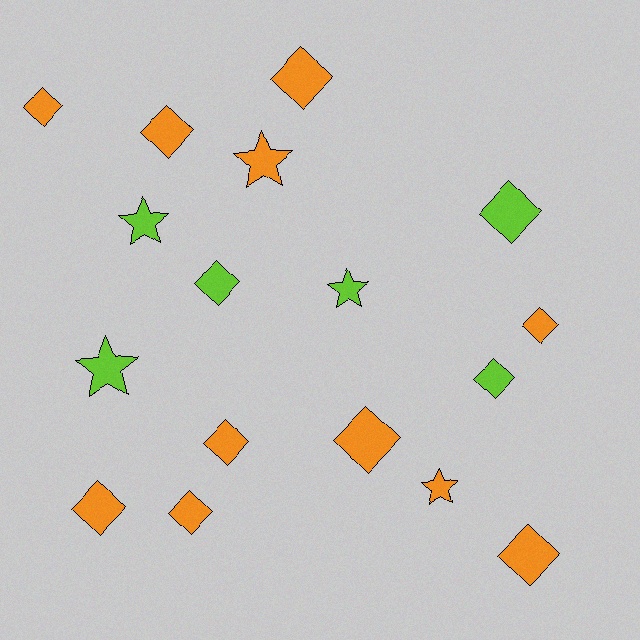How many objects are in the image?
There are 17 objects.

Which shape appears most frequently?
Diamond, with 12 objects.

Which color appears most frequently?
Orange, with 11 objects.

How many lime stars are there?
There are 3 lime stars.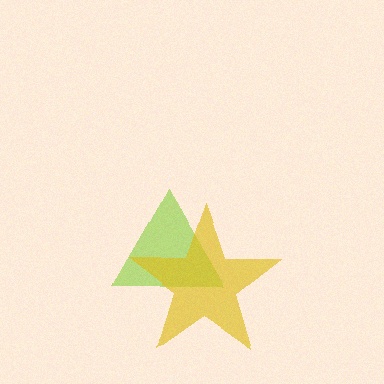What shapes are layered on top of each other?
The layered shapes are: a lime triangle, a yellow star.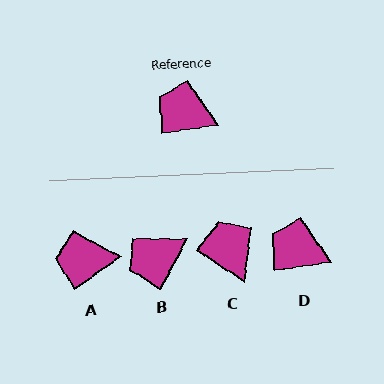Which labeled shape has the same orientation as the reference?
D.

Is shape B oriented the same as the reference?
No, it is off by about 55 degrees.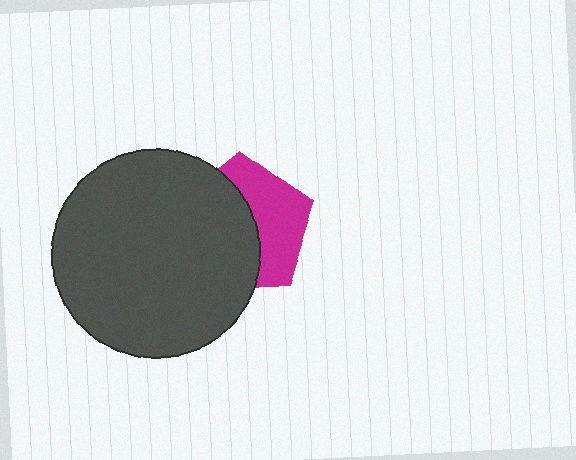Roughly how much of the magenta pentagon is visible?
A small part of it is visible (roughly 44%).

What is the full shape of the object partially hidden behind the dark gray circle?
The partially hidden object is a magenta pentagon.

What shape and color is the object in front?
The object in front is a dark gray circle.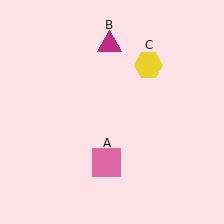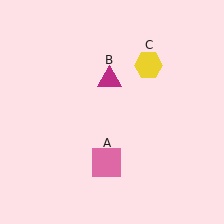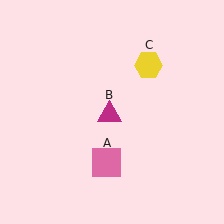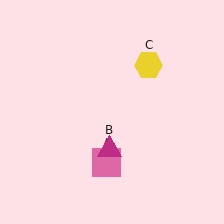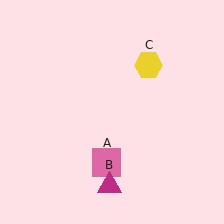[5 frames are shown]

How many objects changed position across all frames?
1 object changed position: magenta triangle (object B).